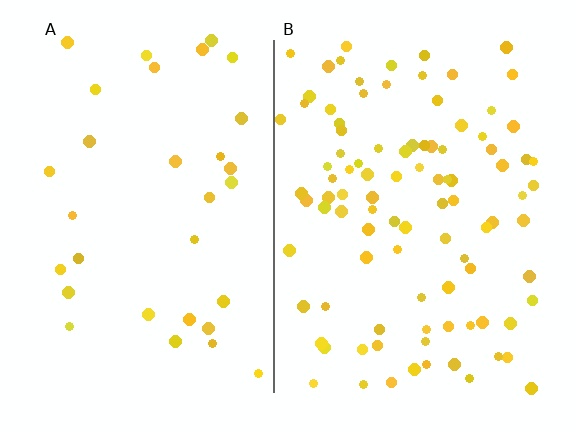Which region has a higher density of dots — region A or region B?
B (the right).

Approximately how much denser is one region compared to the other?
Approximately 3.0× — region B over region A.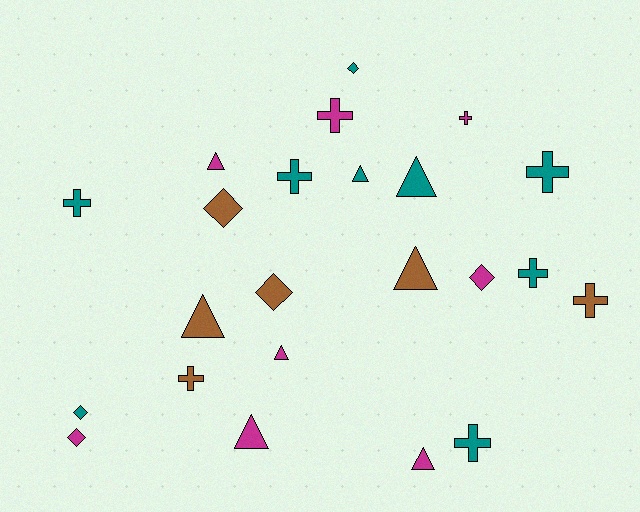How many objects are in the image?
There are 23 objects.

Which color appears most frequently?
Teal, with 9 objects.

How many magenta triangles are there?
There are 4 magenta triangles.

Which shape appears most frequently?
Cross, with 9 objects.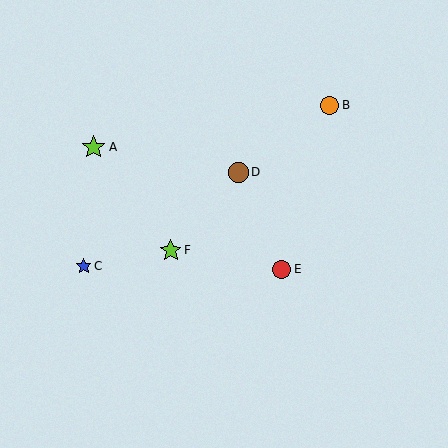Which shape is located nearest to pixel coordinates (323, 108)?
The orange circle (labeled B) at (330, 105) is nearest to that location.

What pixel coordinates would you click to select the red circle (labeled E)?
Click at (281, 269) to select the red circle E.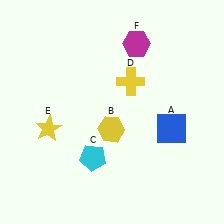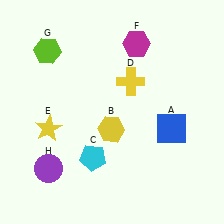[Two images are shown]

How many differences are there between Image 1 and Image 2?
There are 2 differences between the two images.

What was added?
A lime hexagon (G), a purple circle (H) were added in Image 2.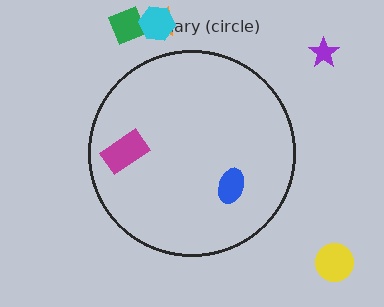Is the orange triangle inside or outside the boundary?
Outside.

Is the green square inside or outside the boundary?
Outside.